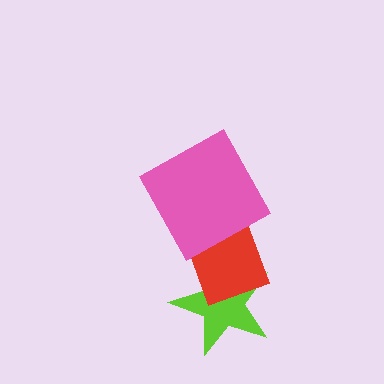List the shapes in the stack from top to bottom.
From top to bottom: the pink square, the red rectangle, the lime star.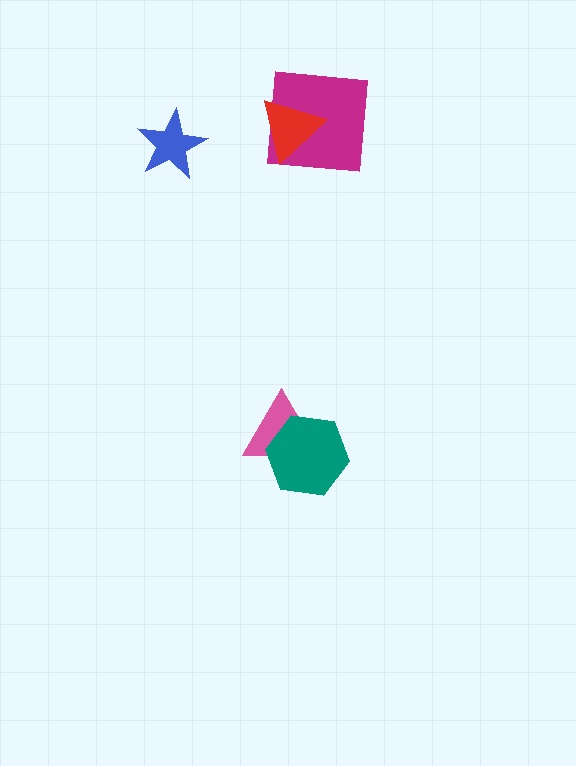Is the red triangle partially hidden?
No, no other shape covers it.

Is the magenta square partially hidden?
Yes, it is partially covered by another shape.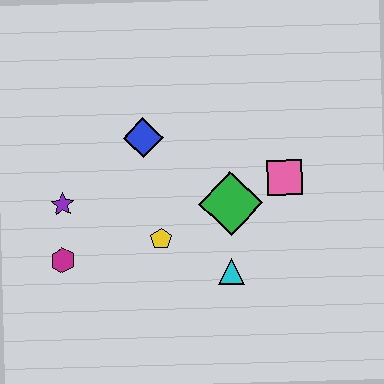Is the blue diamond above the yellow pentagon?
Yes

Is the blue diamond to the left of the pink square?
Yes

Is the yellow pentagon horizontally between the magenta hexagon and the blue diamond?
No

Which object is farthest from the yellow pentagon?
The pink square is farthest from the yellow pentagon.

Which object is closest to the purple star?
The magenta hexagon is closest to the purple star.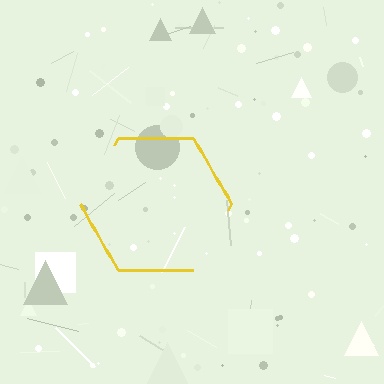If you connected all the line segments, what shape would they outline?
They would outline a hexagon.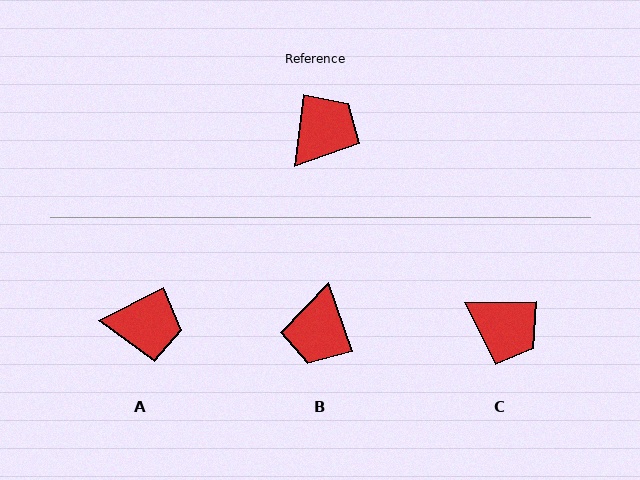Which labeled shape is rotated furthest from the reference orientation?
B, about 153 degrees away.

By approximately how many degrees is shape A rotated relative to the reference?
Approximately 56 degrees clockwise.